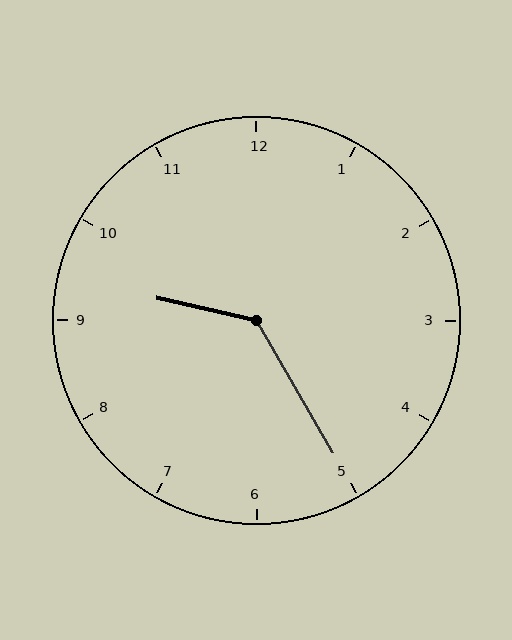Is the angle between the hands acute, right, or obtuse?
It is obtuse.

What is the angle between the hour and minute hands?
Approximately 132 degrees.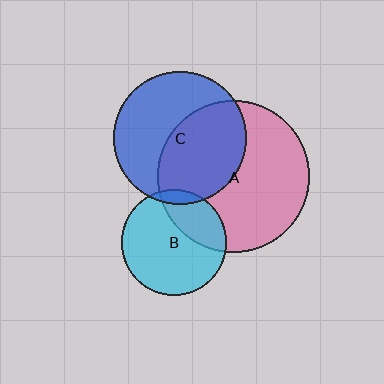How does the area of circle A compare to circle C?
Approximately 1.3 times.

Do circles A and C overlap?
Yes.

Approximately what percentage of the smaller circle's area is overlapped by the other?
Approximately 50%.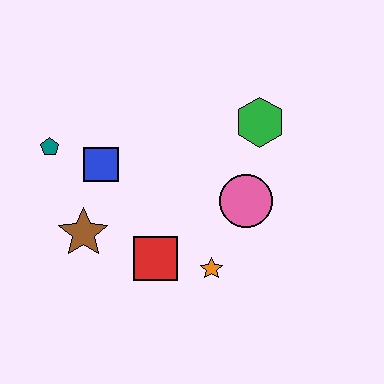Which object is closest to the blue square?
The teal pentagon is closest to the blue square.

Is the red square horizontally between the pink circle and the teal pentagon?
Yes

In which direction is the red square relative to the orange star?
The red square is to the left of the orange star.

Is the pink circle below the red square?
No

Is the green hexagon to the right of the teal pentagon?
Yes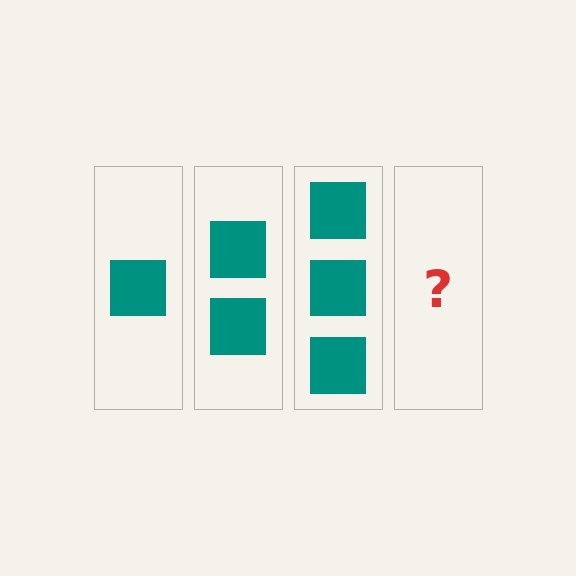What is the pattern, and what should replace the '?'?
The pattern is that each step adds one more square. The '?' should be 4 squares.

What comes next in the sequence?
The next element should be 4 squares.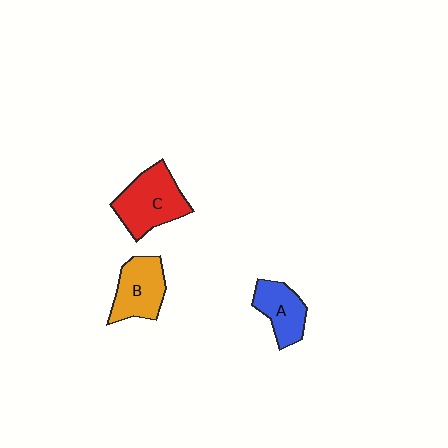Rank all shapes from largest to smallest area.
From largest to smallest: C (red), B (orange), A (blue).